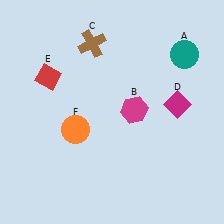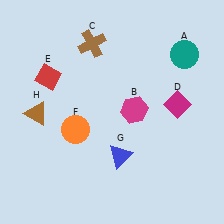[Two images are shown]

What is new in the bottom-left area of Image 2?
A brown triangle (H) was added in the bottom-left area of Image 2.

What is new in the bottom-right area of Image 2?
A blue triangle (G) was added in the bottom-right area of Image 2.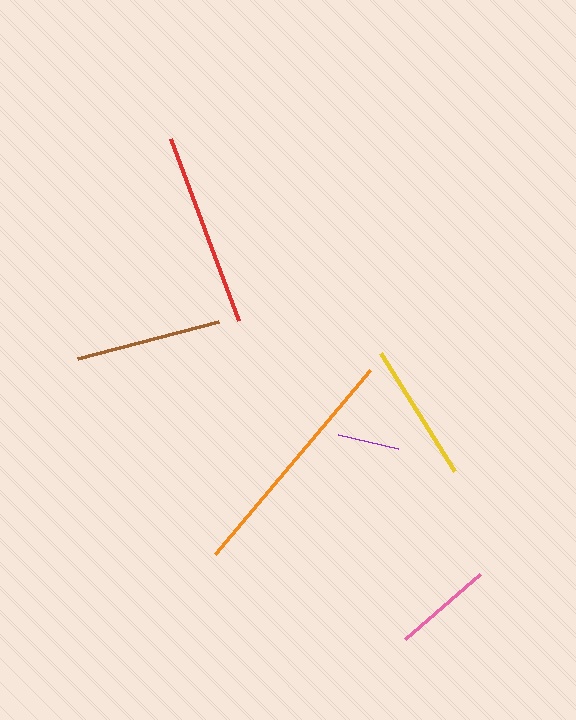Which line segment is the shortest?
The purple line is the shortest at approximately 61 pixels.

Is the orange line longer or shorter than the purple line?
The orange line is longer than the purple line.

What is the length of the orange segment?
The orange segment is approximately 241 pixels long.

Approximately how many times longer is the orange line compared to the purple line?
The orange line is approximately 3.9 times the length of the purple line.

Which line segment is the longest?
The orange line is the longest at approximately 241 pixels.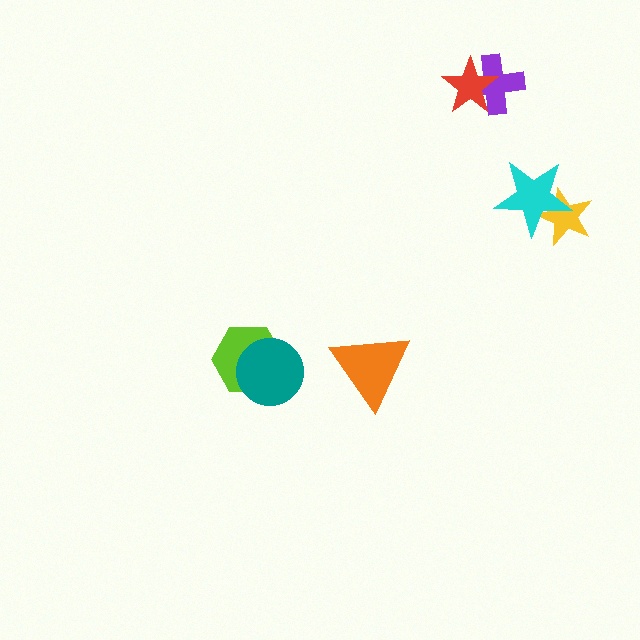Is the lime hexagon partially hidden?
Yes, it is partially covered by another shape.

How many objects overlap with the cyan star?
1 object overlaps with the cyan star.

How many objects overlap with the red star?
1 object overlaps with the red star.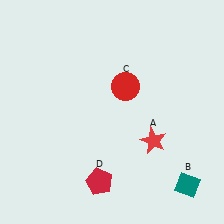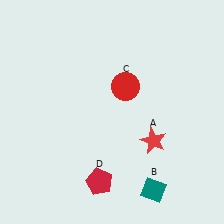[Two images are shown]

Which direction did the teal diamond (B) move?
The teal diamond (B) moved left.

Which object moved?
The teal diamond (B) moved left.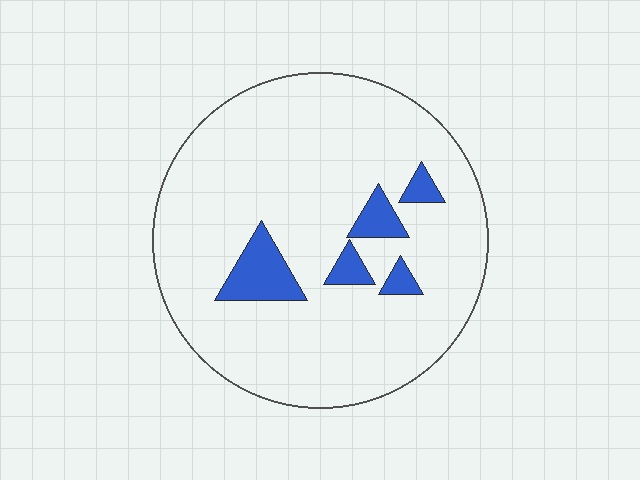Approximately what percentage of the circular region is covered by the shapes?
Approximately 10%.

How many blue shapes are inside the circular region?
5.